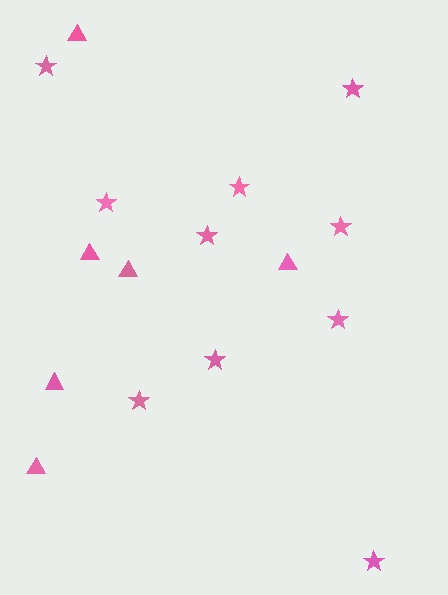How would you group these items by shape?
There are 2 groups: one group of stars (10) and one group of triangles (6).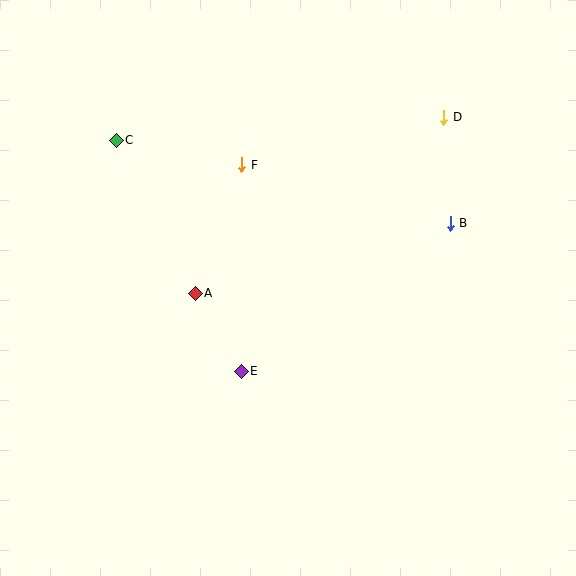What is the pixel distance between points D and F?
The distance between D and F is 207 pixels.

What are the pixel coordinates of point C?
Point C is at (116, 140).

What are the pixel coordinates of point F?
Point F is at (242, 165).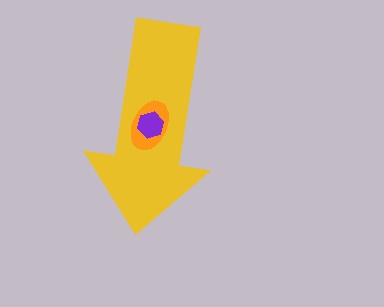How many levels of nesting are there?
3.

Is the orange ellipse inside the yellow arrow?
Yes.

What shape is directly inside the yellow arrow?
The orange ellipse.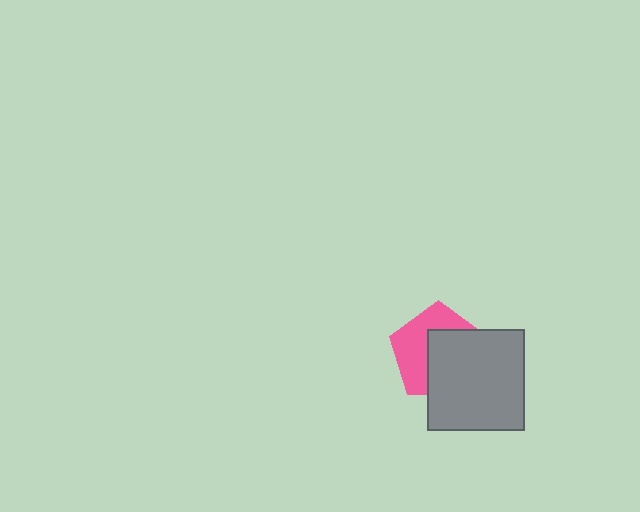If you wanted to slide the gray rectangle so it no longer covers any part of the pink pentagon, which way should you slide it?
Slide it toward the lower-right — that is the most direct way to separate the two shapes.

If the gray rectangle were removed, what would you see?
You would see the complete pink pentagon.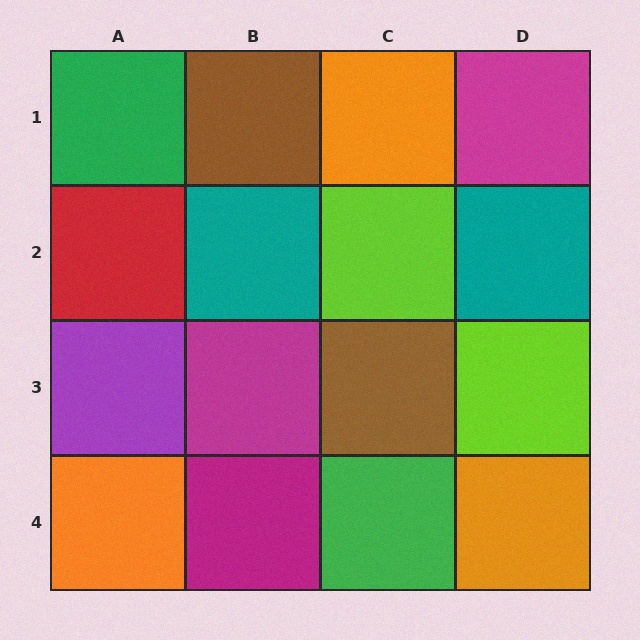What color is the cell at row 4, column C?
Green.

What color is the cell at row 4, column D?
Orange.